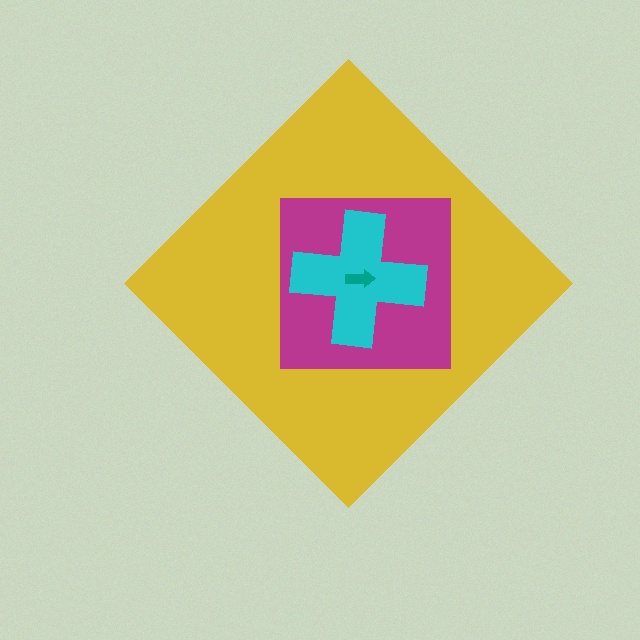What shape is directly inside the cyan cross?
The teal arrow.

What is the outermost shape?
The yellow diamond.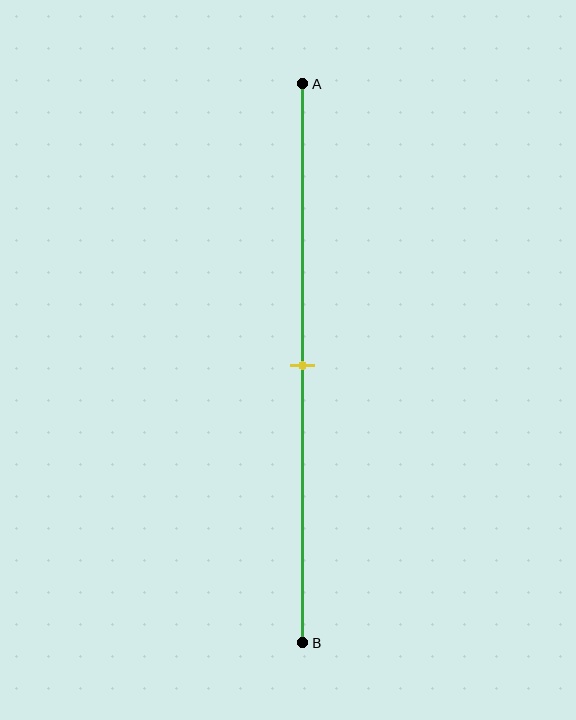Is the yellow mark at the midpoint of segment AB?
Yes, the mark is approximately at the midpoint.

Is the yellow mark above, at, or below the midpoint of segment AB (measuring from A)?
The yellow mark is approximately at the midpoint of segment AB.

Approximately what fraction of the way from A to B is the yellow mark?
The yellow mark is approximately 50% of the way from A to B.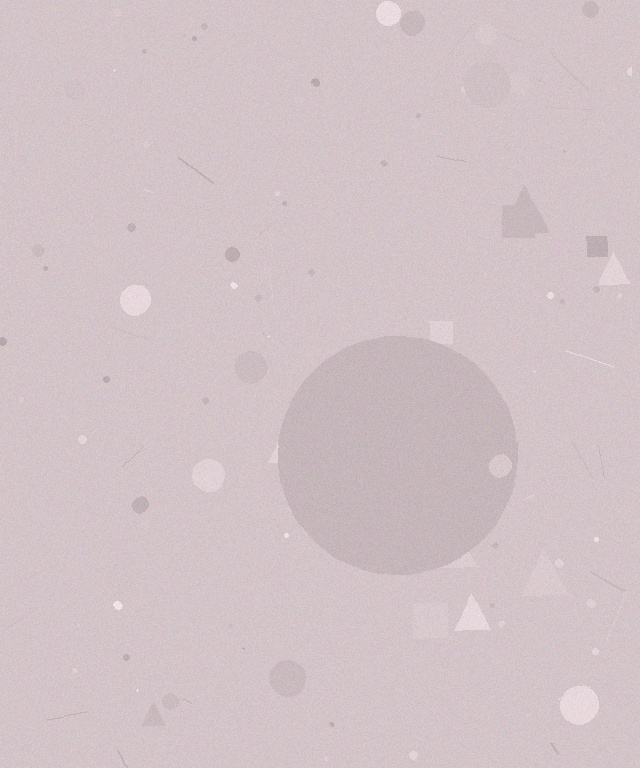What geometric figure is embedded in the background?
A circle is embedded in the background.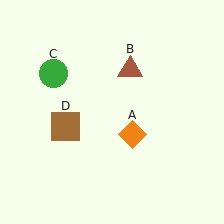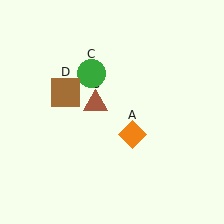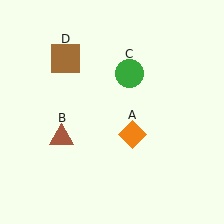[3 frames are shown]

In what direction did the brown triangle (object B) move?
The brown triangle (object B) moved down and to the left.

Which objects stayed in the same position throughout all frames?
Orange diamond (object A) remained stationary.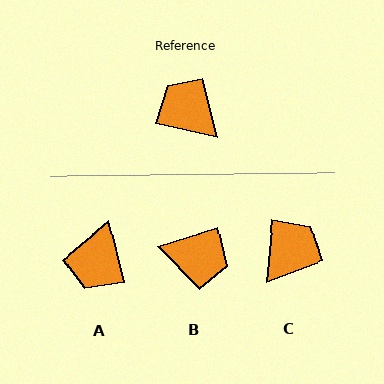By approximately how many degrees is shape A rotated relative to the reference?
Approximately 116 degrees counter-clockwise.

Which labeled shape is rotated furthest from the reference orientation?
B, about 150 degrees away.